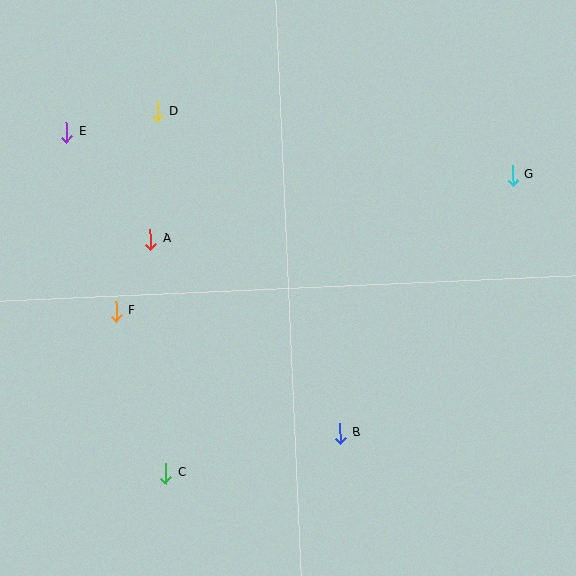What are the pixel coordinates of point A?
Point A is at (151, 239).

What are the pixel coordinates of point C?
Point C is at (166, 473).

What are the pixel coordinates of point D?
Point D is at (157, 111).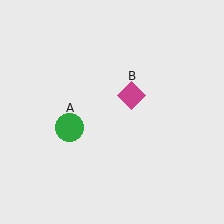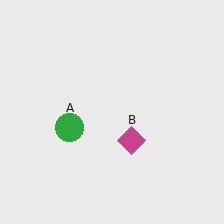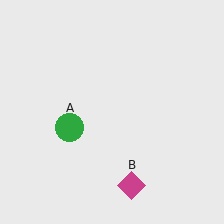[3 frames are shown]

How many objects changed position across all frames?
1 object changed position: magenta diamond (object B).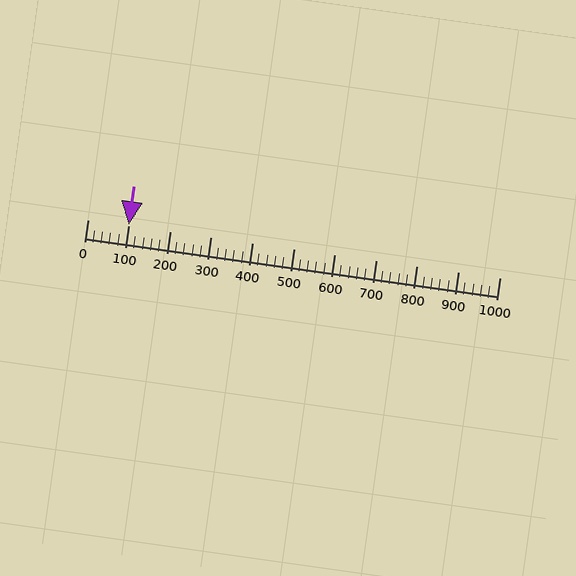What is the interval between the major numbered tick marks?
The major tick marks are spaced 100 units apart.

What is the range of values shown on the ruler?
The ruler shows values from 0 to 1000.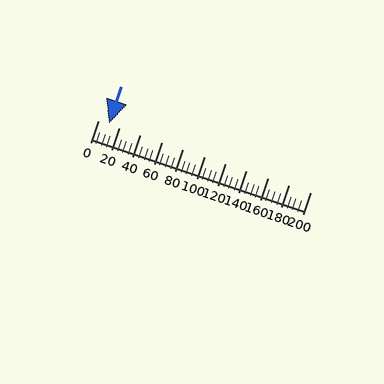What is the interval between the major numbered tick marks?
The major tick marks are spaced 20 units apart.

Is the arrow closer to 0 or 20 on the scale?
The arrow is closer to 20.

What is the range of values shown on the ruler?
The ruler shows values from 0 to 200.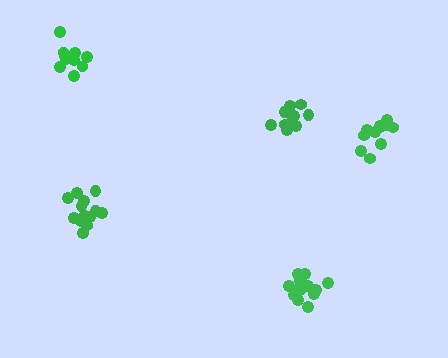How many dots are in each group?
Group 1: 10 dots, Group 2: 11 dots, Group 3: 13 dots, Group 4: 11 dots, Group 5: 14 dots (59 total).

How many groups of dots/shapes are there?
There are 5 groups.